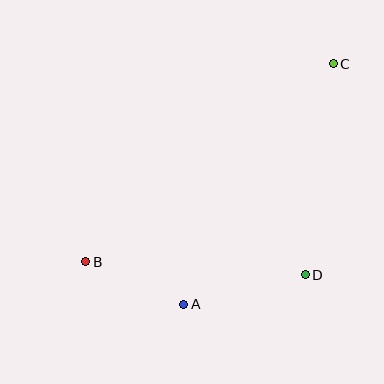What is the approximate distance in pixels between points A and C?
The distance between A and C is approximately 283 pixels.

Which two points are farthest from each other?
Points B and C are farthest from each other.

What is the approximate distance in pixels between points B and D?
The distance between B and D is approximately 220 pixels.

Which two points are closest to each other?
Points A and B are closest to each other.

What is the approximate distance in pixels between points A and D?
The distance between A and D is approximately 125 pixels.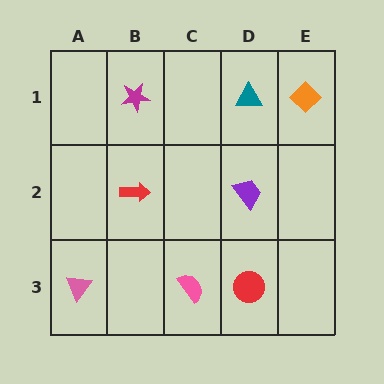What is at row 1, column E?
An orange diamond.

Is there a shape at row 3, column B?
No, that cell is empty.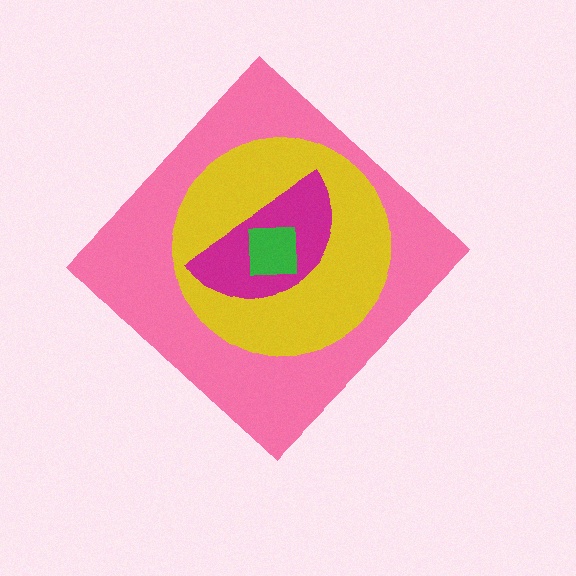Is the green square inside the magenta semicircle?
Yes.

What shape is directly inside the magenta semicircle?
The green square.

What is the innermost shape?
The green square.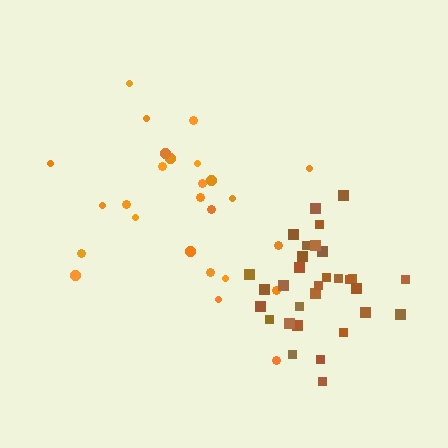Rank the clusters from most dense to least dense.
brown, orange.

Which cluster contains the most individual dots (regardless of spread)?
Brown (31).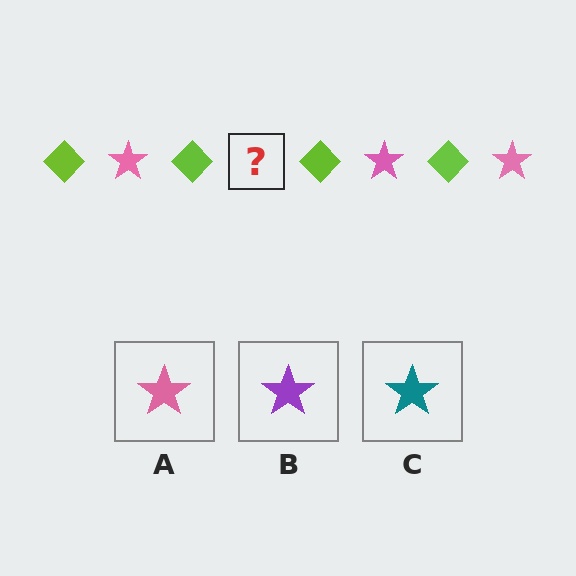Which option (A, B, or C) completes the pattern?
A.